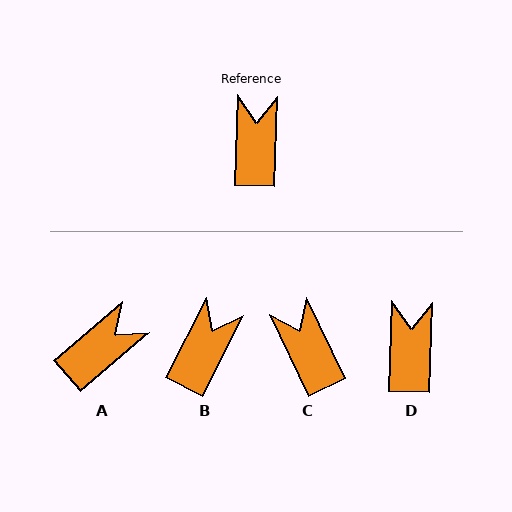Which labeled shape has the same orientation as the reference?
D.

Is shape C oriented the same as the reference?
No, it is off by about 27 degrees.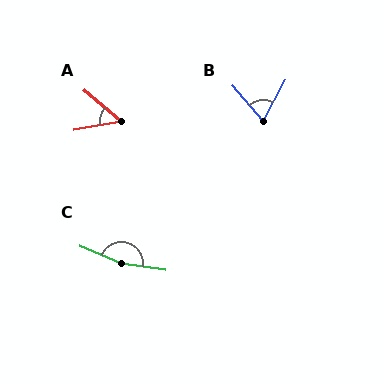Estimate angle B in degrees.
Approximately 69 degrees.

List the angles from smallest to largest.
A (50°), B (69°), C (165°).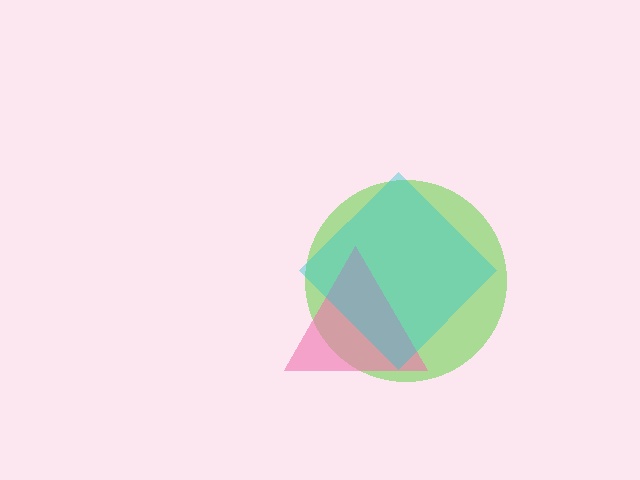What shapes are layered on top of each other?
The layered shapes are: a lime circle, a pink triangle, a cyan diamond.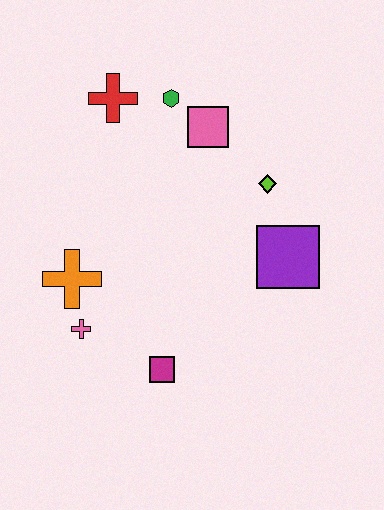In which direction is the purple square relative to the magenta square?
The purple square is to the right of the magenta square.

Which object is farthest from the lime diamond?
The pink cross is farthest from the lime diamond.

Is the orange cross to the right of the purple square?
No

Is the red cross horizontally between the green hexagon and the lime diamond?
No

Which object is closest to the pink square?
The green hexagon is closest to the pink square.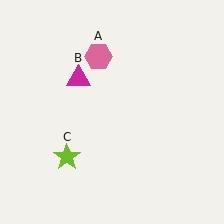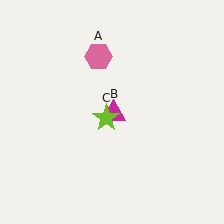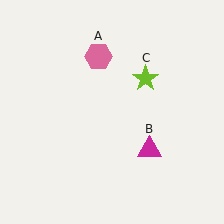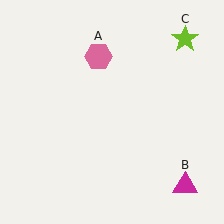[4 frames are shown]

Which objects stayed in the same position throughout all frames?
Pink hexagon (object A) remained stationary.